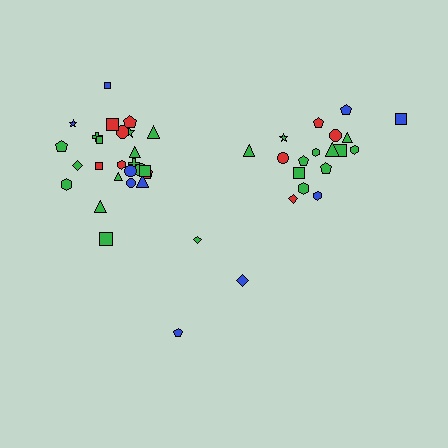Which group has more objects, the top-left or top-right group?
The top-left group.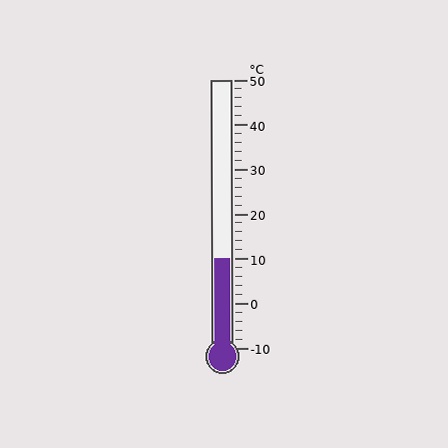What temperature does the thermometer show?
The thermometer shows approximately 10°C.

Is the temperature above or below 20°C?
The temperature is below 20°C.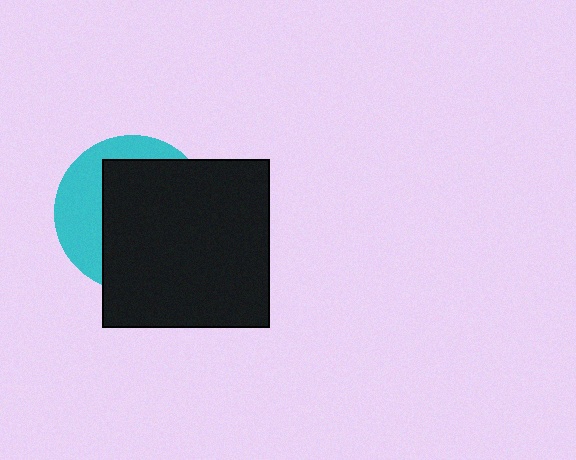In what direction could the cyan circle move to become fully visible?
The cyan circle could move left. That would shift it out from behind the black square entirely.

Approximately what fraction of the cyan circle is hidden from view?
Roughly 66% of the cyan circle is hidden behind the black square.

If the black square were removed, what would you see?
You would see the complete cyan circle.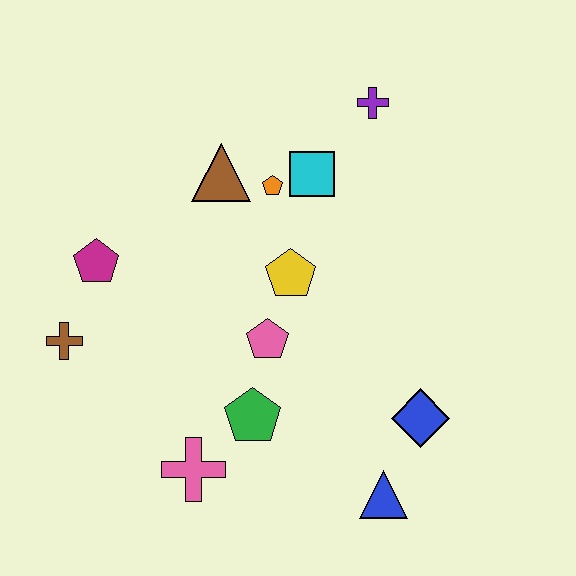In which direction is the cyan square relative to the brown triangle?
The cyan square is to the right of the brown triangle.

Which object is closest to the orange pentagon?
The cyan square is closest to the orange pentagon.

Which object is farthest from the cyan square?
The blue triangle is farthest from the cyan square.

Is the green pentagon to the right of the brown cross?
Yes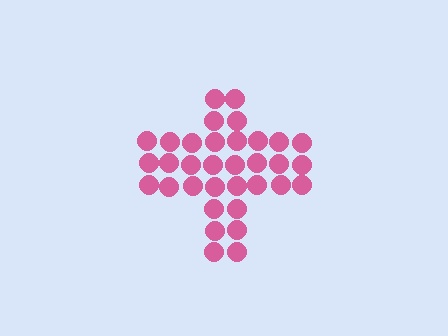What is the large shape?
The large shape is a cross.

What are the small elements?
The small elements are circles.